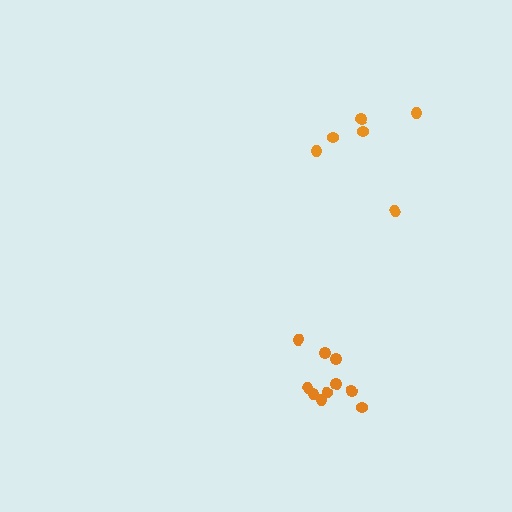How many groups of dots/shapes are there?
There are 2 groups.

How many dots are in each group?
Group 1: 10 dots, Group 2: 6 dots (16 total).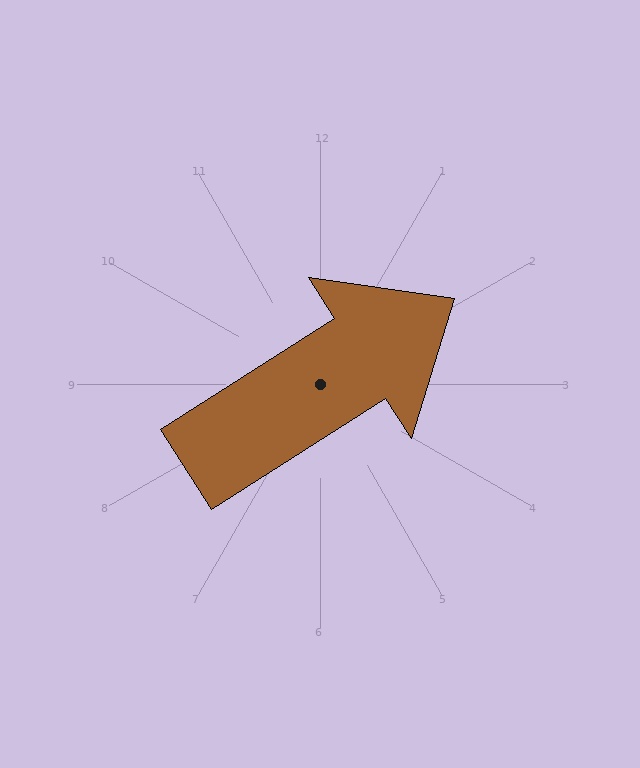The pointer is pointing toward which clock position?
Roughly 2 o'clock.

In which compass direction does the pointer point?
Northeast.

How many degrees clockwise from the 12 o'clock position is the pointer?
Approximately 57 degrees.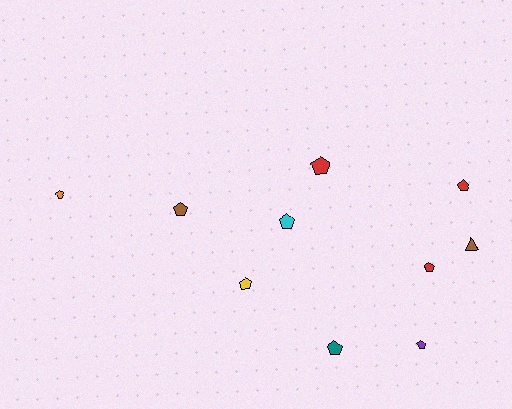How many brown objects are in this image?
There are 2 brown objects.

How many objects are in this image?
There are 10 objects.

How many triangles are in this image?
There is 1 triangle.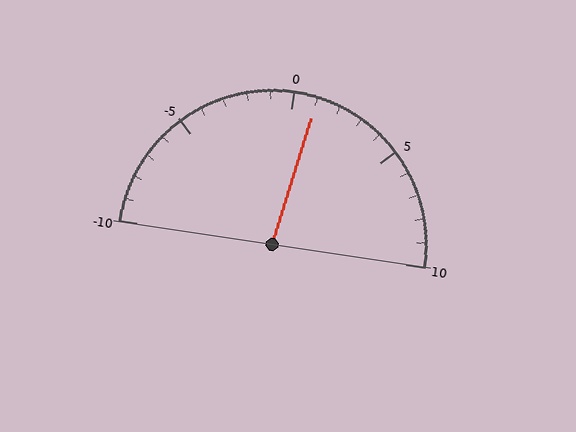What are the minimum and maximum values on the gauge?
The gauge ranges from -10 to 10.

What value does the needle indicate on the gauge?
The needle indicates approximately 1.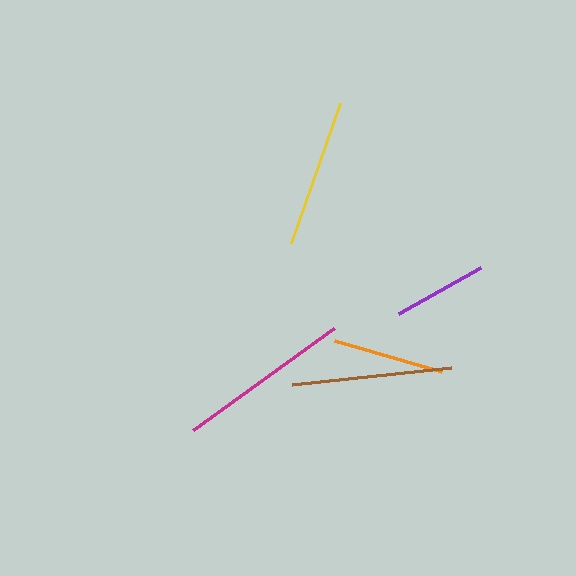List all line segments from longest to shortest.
From longest to shortest: magenta, brown, yellow, orange, purple.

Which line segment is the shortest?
The purple line is the shortest at approximately 94 pixels.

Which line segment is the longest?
The magenta line is the longest at approximately 174 pixels.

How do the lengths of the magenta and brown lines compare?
The magenta and brown lines are approximately the same length.